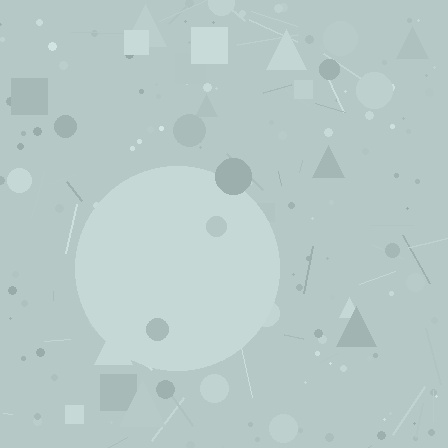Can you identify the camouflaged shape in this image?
The camouflaged shape is a circle.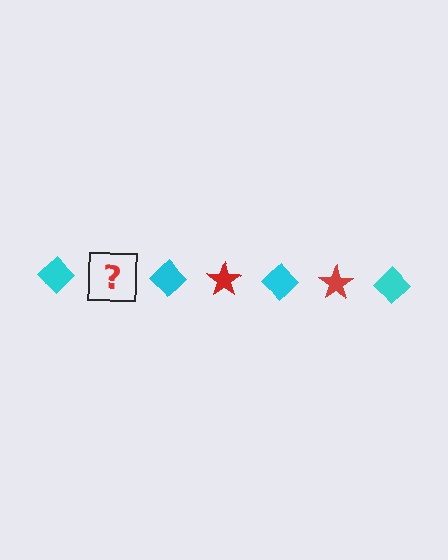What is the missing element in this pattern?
The missing element is a red star.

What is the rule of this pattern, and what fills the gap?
The rule is that the pattern alternates between cyan diamond and red star. The gap should be filled with a red star.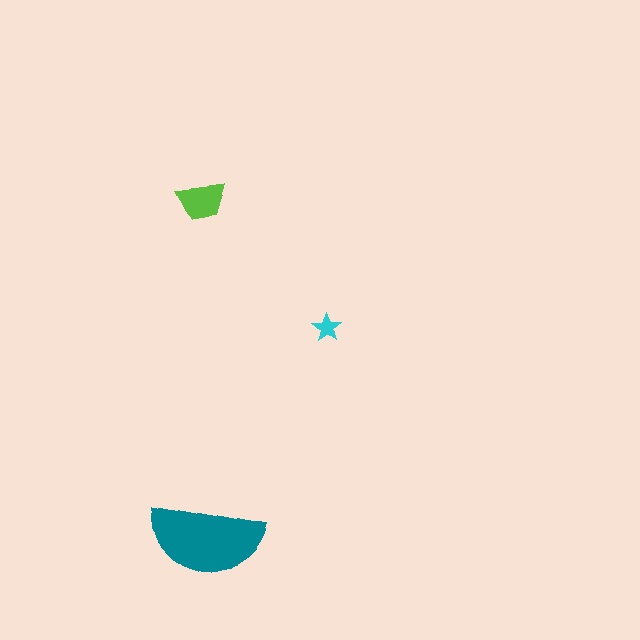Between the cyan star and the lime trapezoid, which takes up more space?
The lime trapezoid.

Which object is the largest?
The teal semicircle.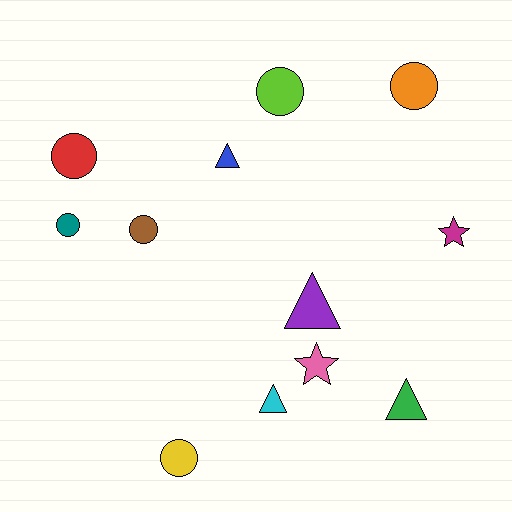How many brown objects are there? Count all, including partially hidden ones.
There is 1 brown object.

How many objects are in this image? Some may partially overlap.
There are 12 objects.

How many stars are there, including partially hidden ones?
There are 2 stars.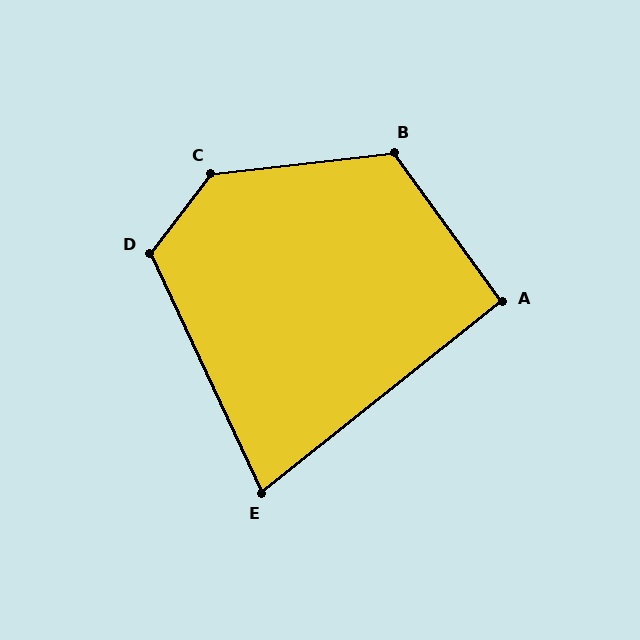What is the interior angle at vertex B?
Approximately 120 degrees (obtuse).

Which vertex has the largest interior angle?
C, at approximately 134 degrees.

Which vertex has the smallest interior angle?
E, at approximately 76 degrees.